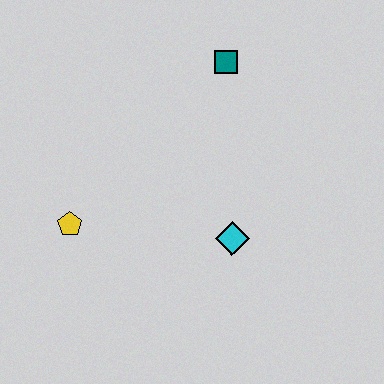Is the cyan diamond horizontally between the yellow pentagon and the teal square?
No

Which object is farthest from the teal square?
The yellow pentagon is farthest from the teal square.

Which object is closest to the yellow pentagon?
The cyan diamond is closest to the yellow pentagon.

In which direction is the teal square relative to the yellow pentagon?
The teal square is above the yellow pentagon.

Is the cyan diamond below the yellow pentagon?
Yes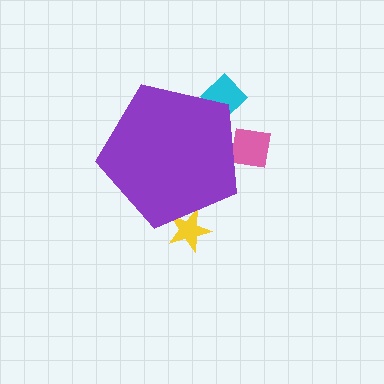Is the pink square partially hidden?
Yes, the pink square is partially hidden behind the purple pentagon.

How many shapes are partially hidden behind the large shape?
3 shapes are partially hidden.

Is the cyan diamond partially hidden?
Yes, the cyan diamond is partially hidden behind the purple pentagon.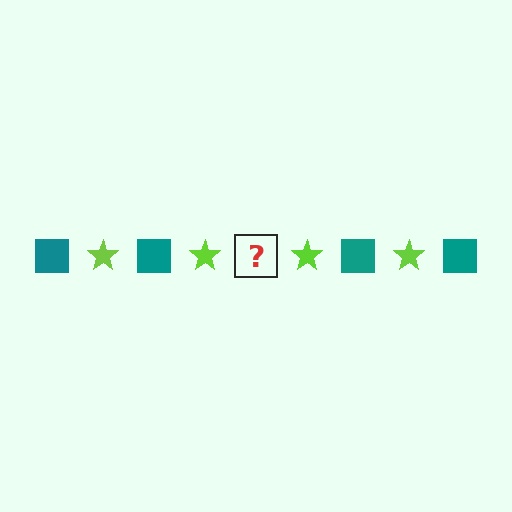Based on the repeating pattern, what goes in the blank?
The blank should be a teal square.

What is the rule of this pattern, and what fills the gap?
The rule is that the pattern alternates between teal square and lime star. The gap should be filled with a teal square.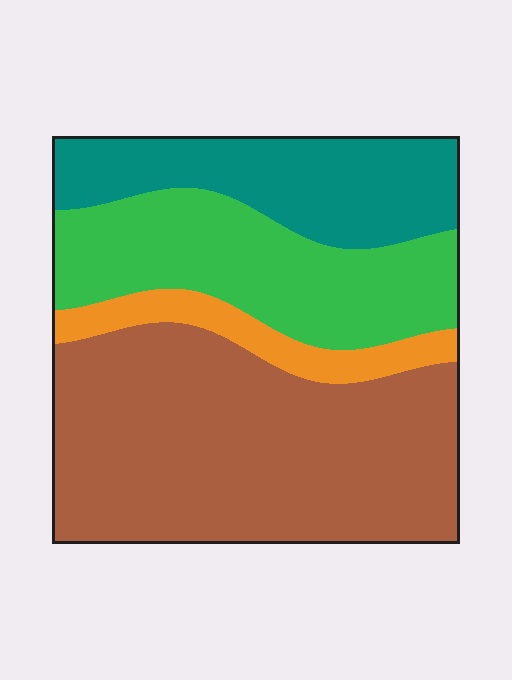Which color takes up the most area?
Brown, at roughly 45%.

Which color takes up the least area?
Orange, at roughly 10%.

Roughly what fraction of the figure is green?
Green takes up about one quarter (1/4) of the figure.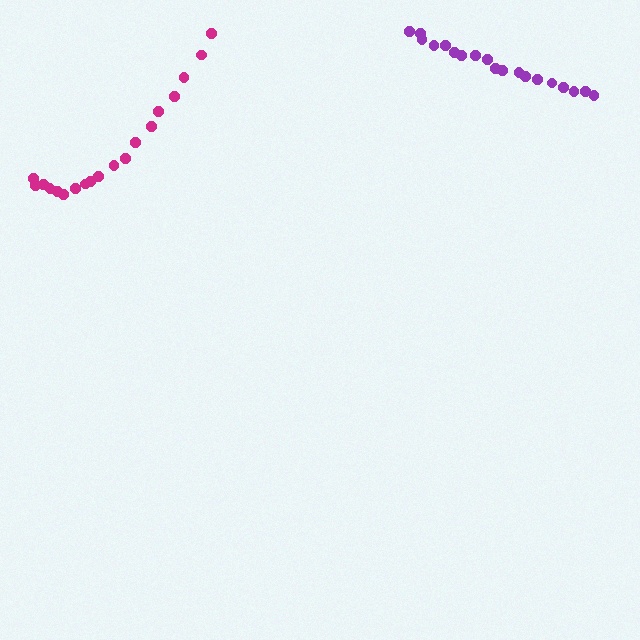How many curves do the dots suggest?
There are 2 distinct paths.